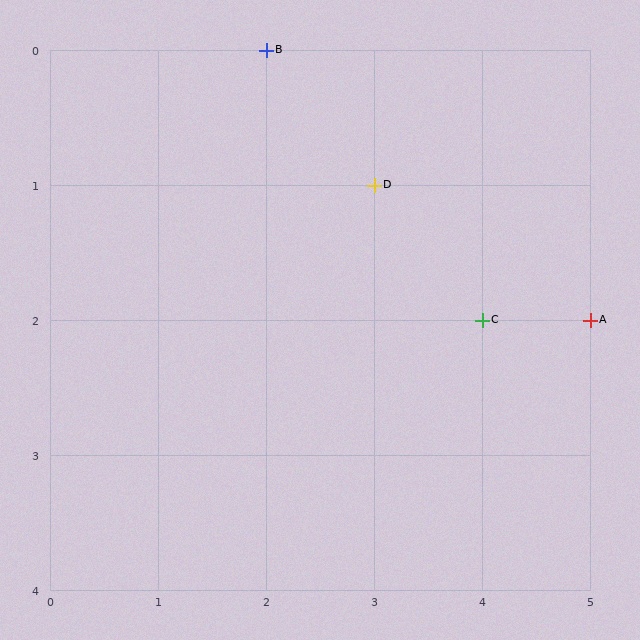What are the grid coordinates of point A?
Point A is at grid coordinates (5, 2).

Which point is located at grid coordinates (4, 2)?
Point C is at (4, 2).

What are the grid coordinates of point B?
Point B is at grid coordinates (2, 0).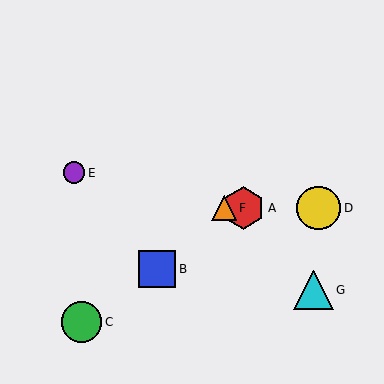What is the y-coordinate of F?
Object F is at y≈208.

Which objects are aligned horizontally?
Objects A, D, F are aligned horizontally.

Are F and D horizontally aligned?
Yes, both are at y≈208.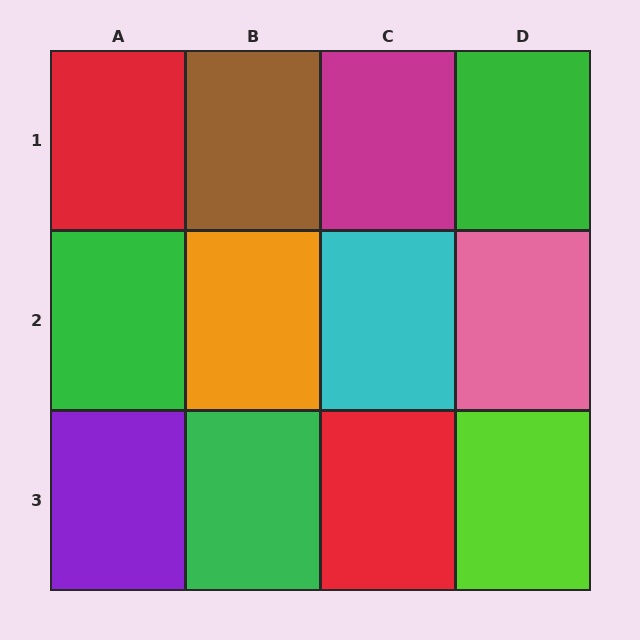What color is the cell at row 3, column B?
Green.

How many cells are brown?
1 cell is brown.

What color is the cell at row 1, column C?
Magenta.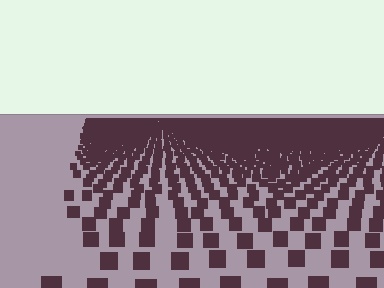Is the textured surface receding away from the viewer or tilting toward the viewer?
The surface is receding away from the viewer. Texture elements get smaller and denser toward the top.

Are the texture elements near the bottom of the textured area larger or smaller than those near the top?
Larger. Near the bottom, elements are closer to the viewer and appear at a bigger on-screen size.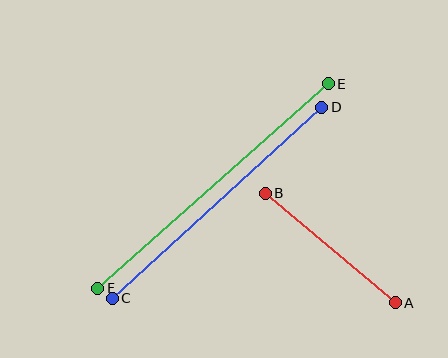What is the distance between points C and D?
The distance is approximately 284 pixels.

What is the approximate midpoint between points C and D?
The midpoint is at approximately (217, 203) pixels.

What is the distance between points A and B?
The distance is approximately 170 pixels.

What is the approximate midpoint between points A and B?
The midpoint is at approximately (330, 248) pixels.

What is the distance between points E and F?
The distance is approximately 308 pixels.